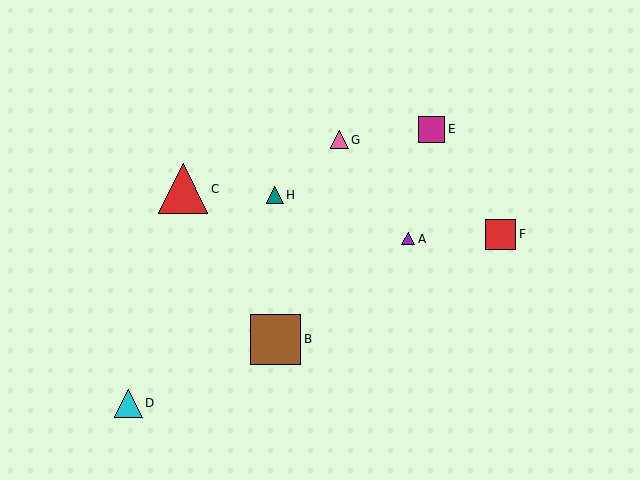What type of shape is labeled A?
Shape A is a purple triangle.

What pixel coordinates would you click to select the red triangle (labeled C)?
Click at (183, 189) to select the red triangle C.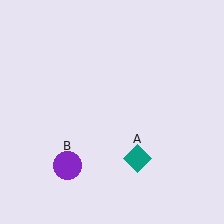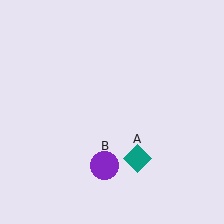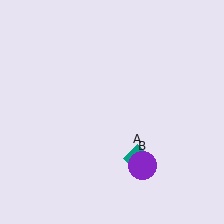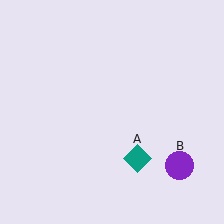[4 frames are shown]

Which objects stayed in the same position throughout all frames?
Teal diamond (object A) remained stationary.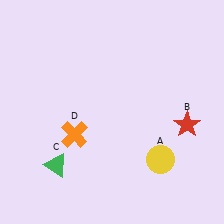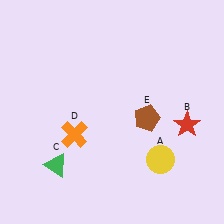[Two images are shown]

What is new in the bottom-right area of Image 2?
A brown pentagon (E) was added in the bottom-right area of Image 2.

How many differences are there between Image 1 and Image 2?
There is 1 difference between the two images.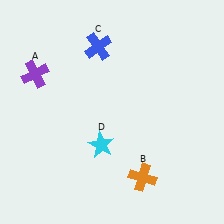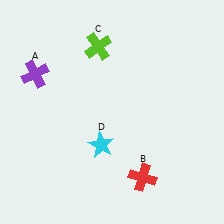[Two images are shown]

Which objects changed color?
B changed from orange to red. C changed from blue to lime.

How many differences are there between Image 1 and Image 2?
There are 2 differences between the two images.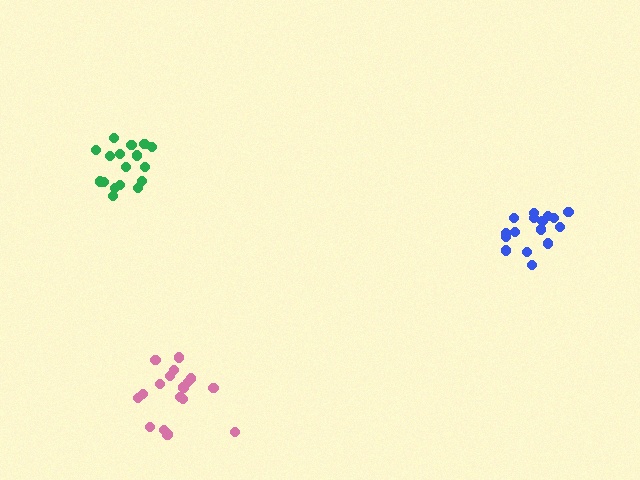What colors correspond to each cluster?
The clusters are colored: blue, pink, green.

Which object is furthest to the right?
The blue cluster is rightmost.